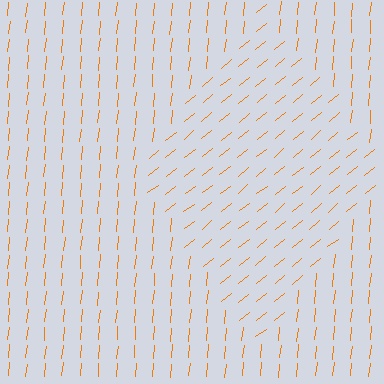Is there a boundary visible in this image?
Yes, there is a texture boundary formed by a change in line orientation.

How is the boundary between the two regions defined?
The boundary is defined purely by a change in line orientation (approximately 45 degrees difference). All lines are the same color and thickness.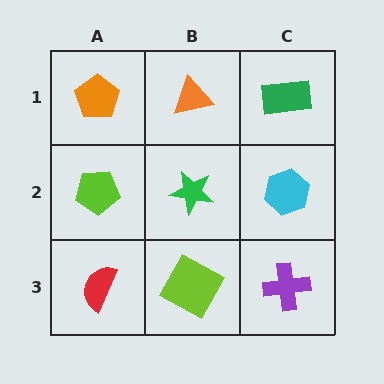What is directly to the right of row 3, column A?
A lime square.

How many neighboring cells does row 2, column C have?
3.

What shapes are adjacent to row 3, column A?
A lime pentagon (row 2, column A), a lime square (row 3, column B).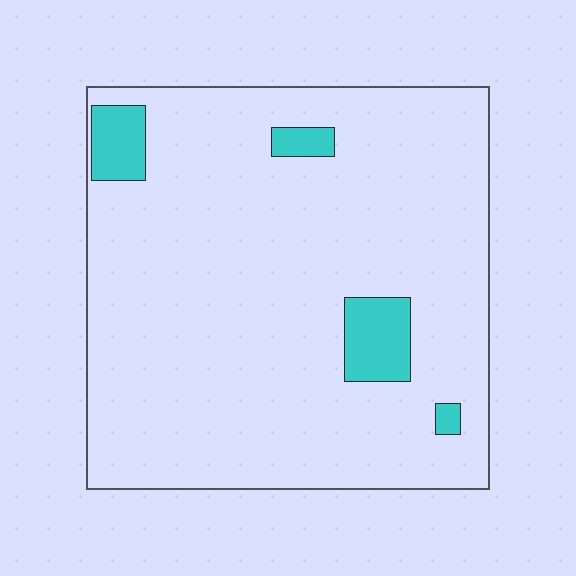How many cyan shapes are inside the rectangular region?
4.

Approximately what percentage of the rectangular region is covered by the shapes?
Approximately 10%.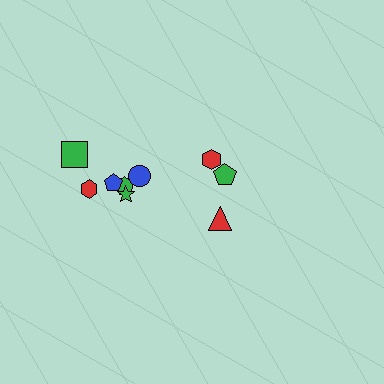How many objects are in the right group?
There are 3 objects.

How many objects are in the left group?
There are 6 objects.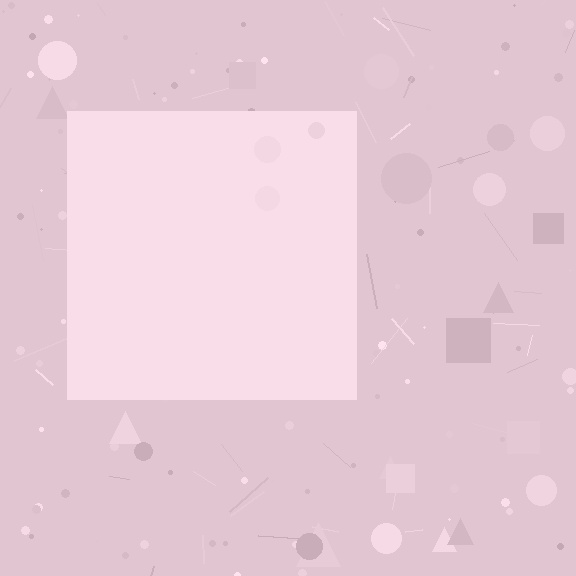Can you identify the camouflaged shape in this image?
The camouflaged shape is a square.